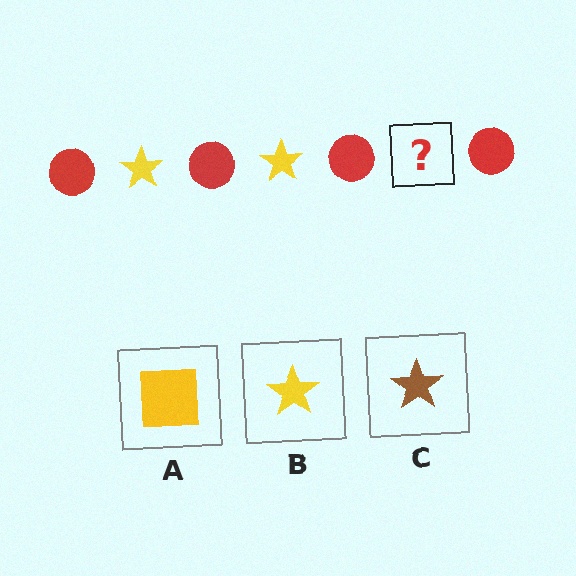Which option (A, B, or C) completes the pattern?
B.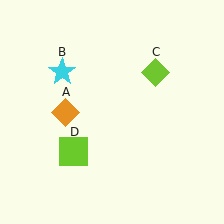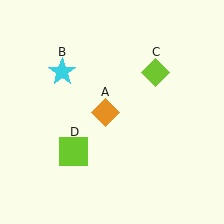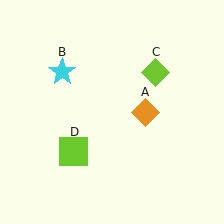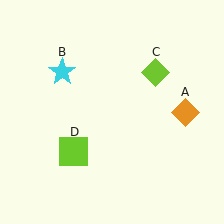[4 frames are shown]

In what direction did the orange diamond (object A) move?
The orange diamond (object A) moved right.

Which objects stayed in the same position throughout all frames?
Cyan star (object B) and lime diamond (object C) and lime square (object D) remained stationary.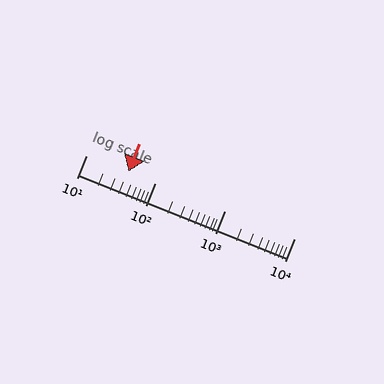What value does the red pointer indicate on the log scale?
The pointer indicates approximately 41.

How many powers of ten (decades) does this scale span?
The scale spans 3 decades, from 10 to 10000.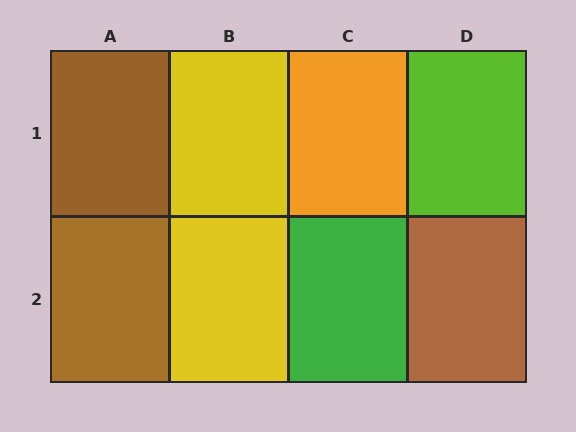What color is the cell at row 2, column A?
Brown.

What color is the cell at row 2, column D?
Brown.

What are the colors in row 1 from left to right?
Brown, yellow, orange, lime.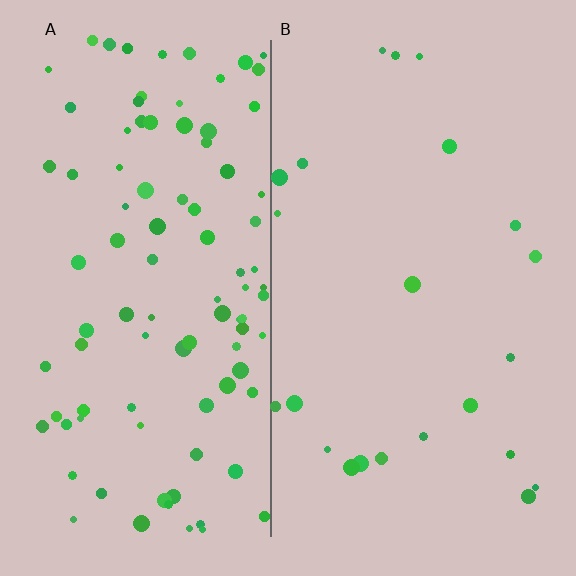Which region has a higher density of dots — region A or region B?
A (the left).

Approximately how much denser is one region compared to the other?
Approximately 4.2× — region A over region B.